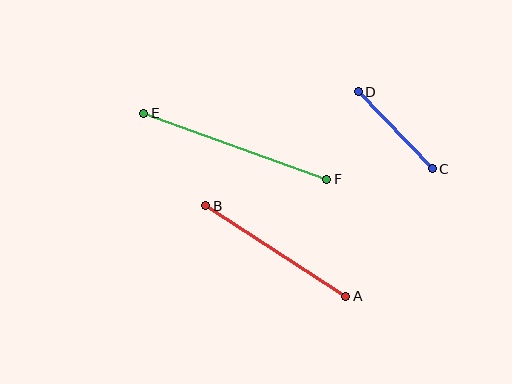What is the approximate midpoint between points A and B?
The midpoint is at approximately (276, 251) pixels.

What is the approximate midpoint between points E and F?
The midpoint is at approximately (235, 146) pixels.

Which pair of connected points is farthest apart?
Points E and F are farthest apart.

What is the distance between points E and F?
The distance is approximately 194 pixels.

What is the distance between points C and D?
The distance is approximately 107 pixels.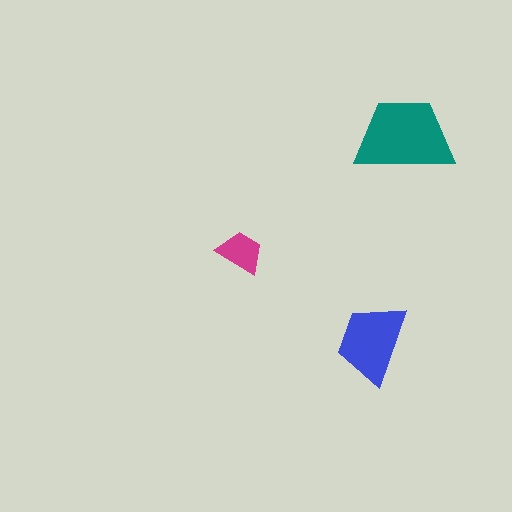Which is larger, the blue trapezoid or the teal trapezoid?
The teal one.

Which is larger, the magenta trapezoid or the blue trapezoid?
The blue one.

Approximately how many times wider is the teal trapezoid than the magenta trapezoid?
About 2 times wider.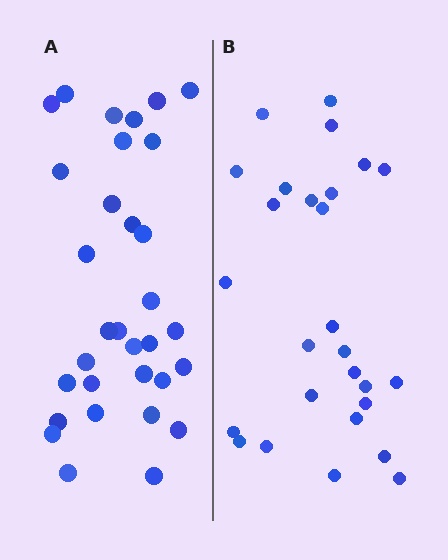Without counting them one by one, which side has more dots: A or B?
Region A (the left region) has more dots.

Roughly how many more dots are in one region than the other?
Region A has about 5 more dots than region B.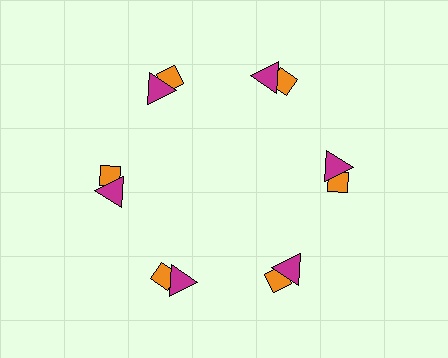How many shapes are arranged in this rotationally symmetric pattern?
There are 12 shapes, arranged in 6 groups of 2.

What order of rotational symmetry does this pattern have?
This pattern has 6-fold rotational symmetry.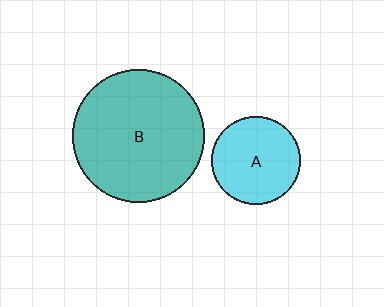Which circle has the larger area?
Circle B (teal).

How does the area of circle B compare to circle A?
Approximately 2.2 times.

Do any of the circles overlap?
No, none of the circles overlap.